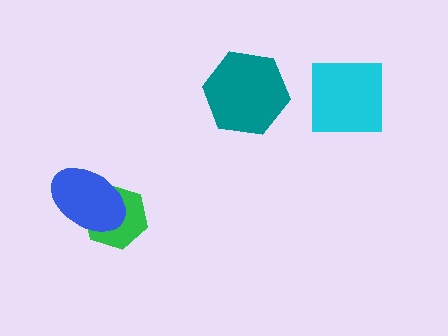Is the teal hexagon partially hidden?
No, no other shape covers it.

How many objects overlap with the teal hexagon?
0 objects overlap with the teal hexagon.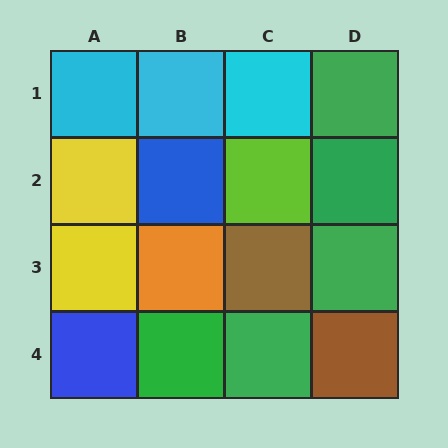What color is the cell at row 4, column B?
Green.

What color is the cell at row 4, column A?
Blue.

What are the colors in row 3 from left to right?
Yellow, orange, brown, green.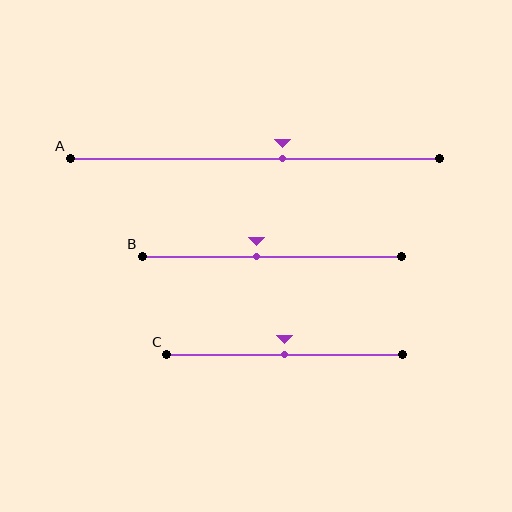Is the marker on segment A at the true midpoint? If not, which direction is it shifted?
No, the marker on segment A is shifted to the right by about 7% of the segment length.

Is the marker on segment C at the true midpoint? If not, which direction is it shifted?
Yes, the marker on segment C is at the true midpoint.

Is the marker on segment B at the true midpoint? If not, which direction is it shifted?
No, the marker on segment B is shifted to the left by about 6% of the segment length.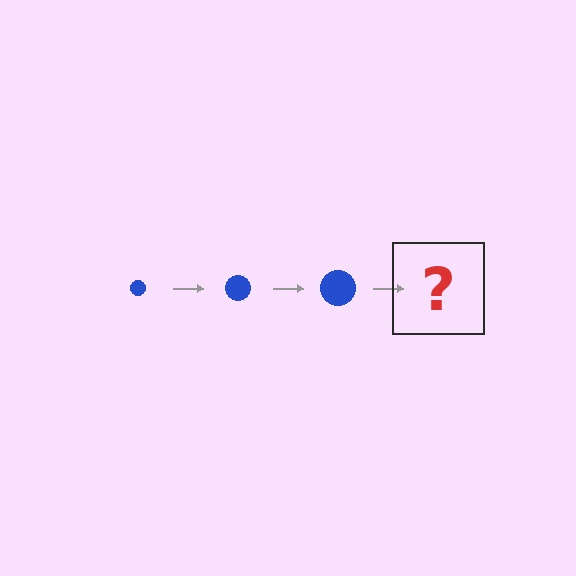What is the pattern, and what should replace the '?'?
The pattern is that the circle gets progressively larger each step. The '?' should be a blue circle, larger than the previous one.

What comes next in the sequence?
The next element should be a blue circle, larger than the previous one.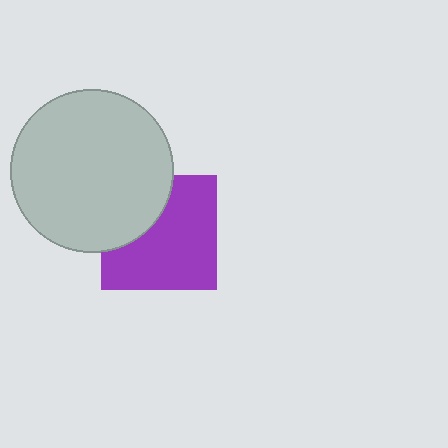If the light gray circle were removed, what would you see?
You would see the complete purple square.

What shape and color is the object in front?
The object in front is a light gray circle.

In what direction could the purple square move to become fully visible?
The purple square could move toward the lower-right. That would shift it out from behind the light gray circle entirely.